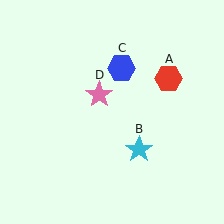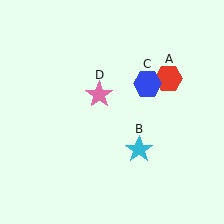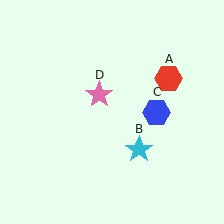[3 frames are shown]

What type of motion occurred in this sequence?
The blue hexagon (object C) rotated clockwise around the center of the scene.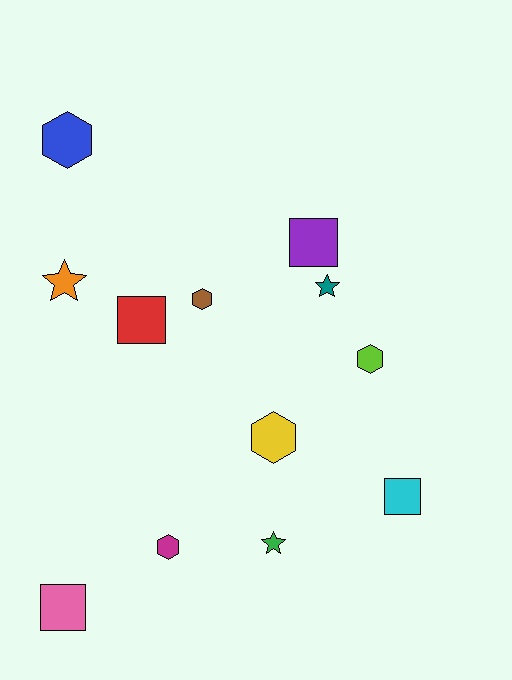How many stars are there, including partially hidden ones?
There are 3 stars.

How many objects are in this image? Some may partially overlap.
There are 12 objects.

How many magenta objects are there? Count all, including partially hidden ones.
There is 1 magenta object.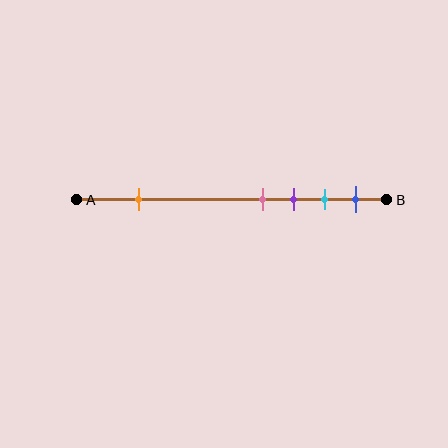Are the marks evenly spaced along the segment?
No, the marks are not evenly spaced.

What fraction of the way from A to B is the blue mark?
The blue mark is approximately 90% (0.9) of the way from A to B.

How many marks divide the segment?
There are 5 marks dividing the segment.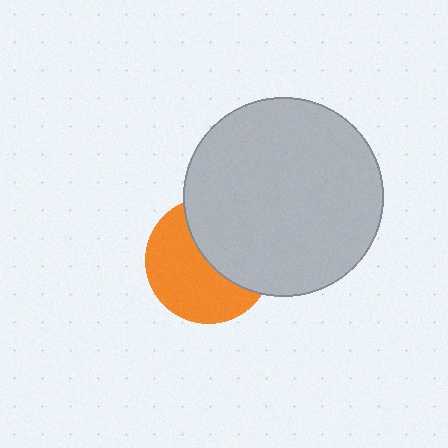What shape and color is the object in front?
The object in front is a light gray circle.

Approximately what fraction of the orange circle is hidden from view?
Roughly 45% of the orange circle is hidden behind the light gray circle.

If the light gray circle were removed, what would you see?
You would see the complete orange circle.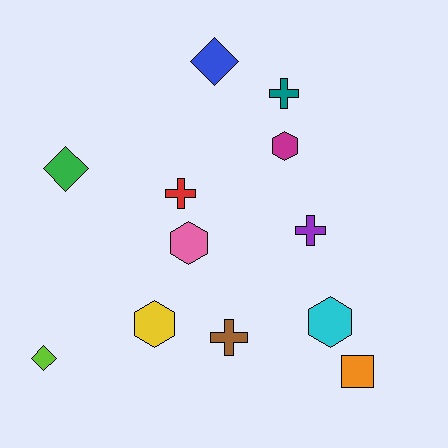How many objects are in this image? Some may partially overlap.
There are 12 objects.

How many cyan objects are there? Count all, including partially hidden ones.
There is 1 cyan object.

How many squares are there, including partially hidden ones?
There is 1 square.